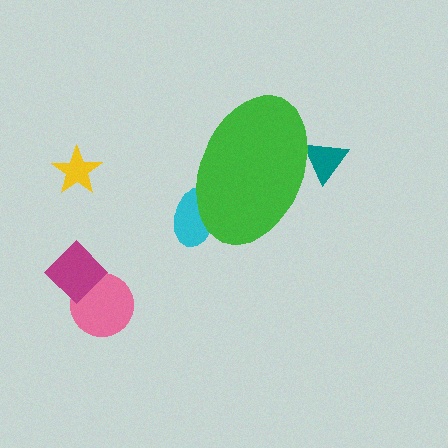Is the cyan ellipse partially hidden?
Yes, the cyan ellipse is partially hidden behind the green ellipse.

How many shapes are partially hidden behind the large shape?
2 shapes are partially hidden.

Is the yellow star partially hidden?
No, the yellow star is fully visible.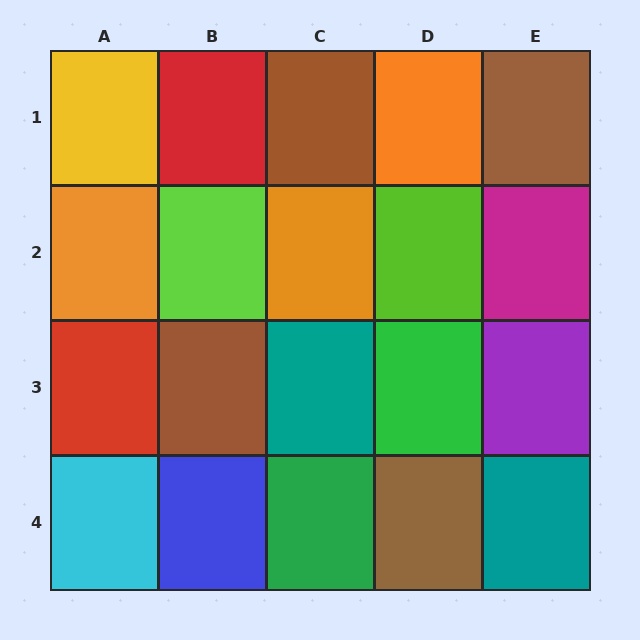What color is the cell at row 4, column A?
Cyan.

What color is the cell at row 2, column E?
Magenta.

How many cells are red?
2 cells are red.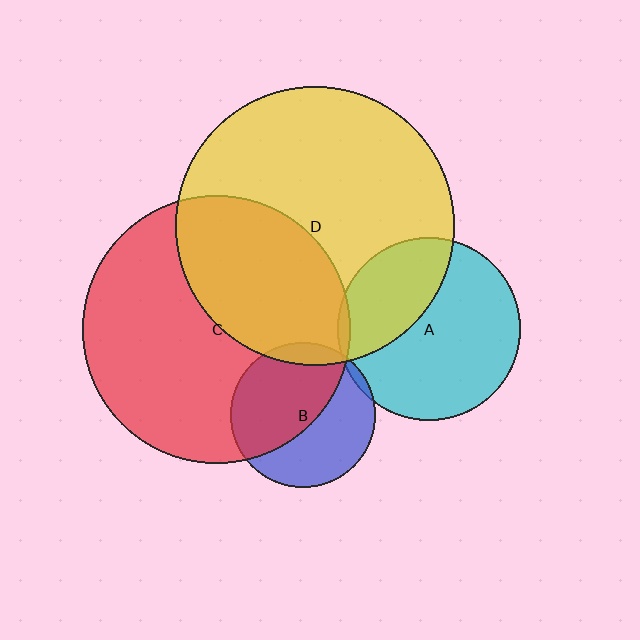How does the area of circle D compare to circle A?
Approximately 2.3 times.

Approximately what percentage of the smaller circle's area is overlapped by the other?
Approximately 5%.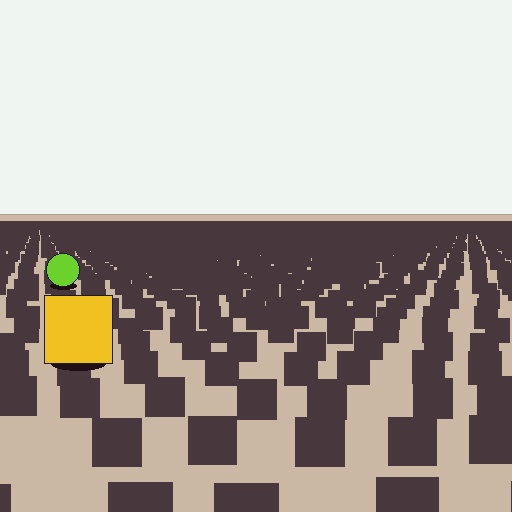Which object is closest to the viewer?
The yellow square is closest. The texture marks near it are larger and more spread out.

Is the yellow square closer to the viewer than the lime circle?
Yes. The yellow square is closer — you can tell from the texture gradient: the ground texture is coarser near it.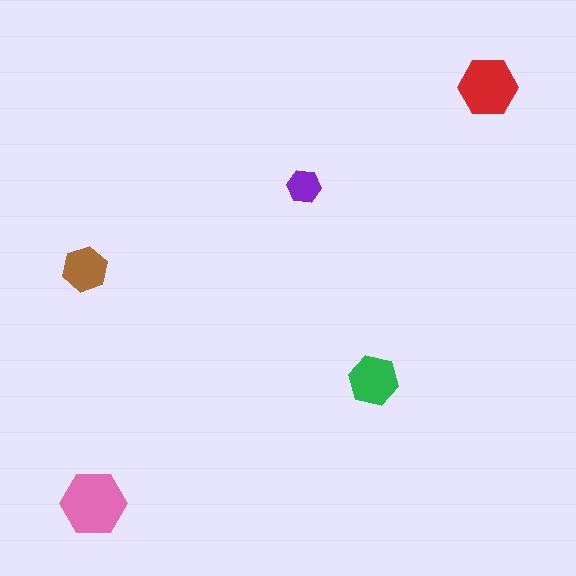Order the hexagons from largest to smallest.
the pink one, the red one, the green one, the brown one, the purple one.